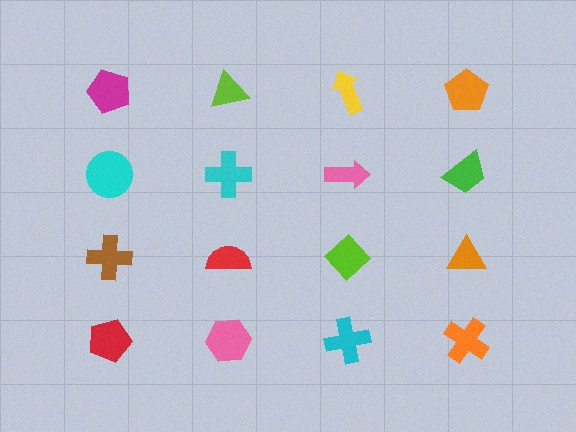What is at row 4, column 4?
An orange cross.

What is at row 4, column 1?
A red pentagon.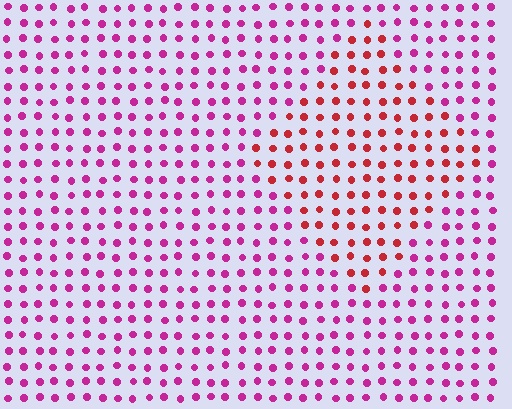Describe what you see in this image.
The image is filled with small magenta elements in a uniform arrangement. A diamond-shaped region is visible where the elements are tinted to a slightly different hue, forming a subtle color boundary.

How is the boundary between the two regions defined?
The boundary is defined purely by a slight shift in hue (about 39 degrees). Spacing, size, and orientation are identical on both sides.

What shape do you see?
I see a diamond.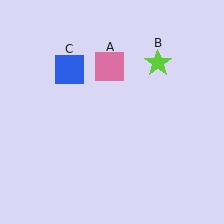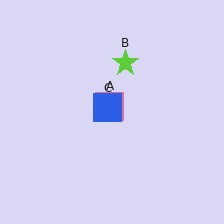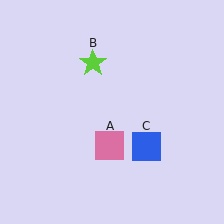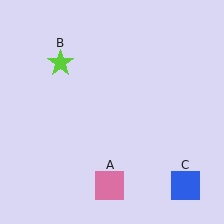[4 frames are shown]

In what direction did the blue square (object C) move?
The blue square (object C) moved down and to the right.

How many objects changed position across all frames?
3 objects changed position: pink square (object A), lime star (object B), blue square (object C).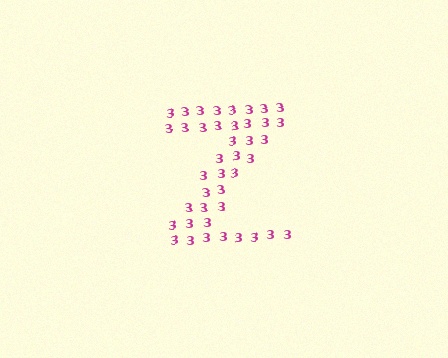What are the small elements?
The small elements are digit 3's.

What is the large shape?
The large shape is the letter Z.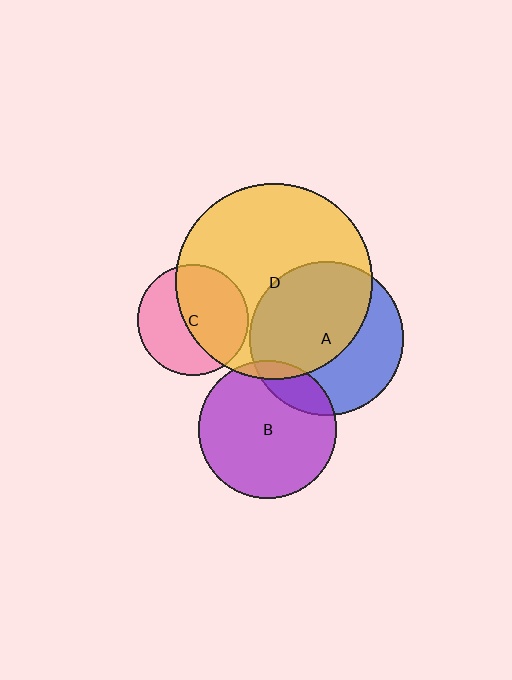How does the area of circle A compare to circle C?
Approximately 1.9 times.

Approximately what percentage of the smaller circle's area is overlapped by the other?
Approximately 55%.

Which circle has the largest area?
Circle D (yellow).